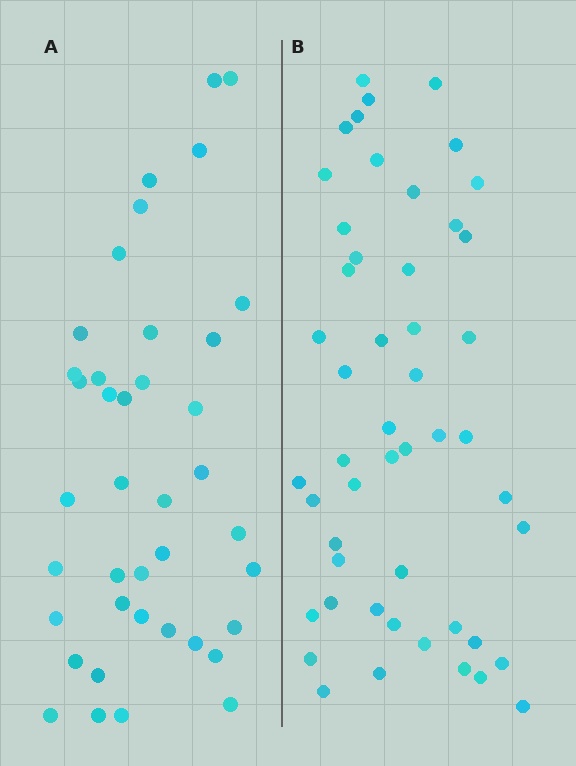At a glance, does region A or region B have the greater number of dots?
Region B (the right region) has more dots.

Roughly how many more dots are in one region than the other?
Region B has roughly 10 or so more dots than region A.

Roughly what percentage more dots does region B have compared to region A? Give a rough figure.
About 25% more.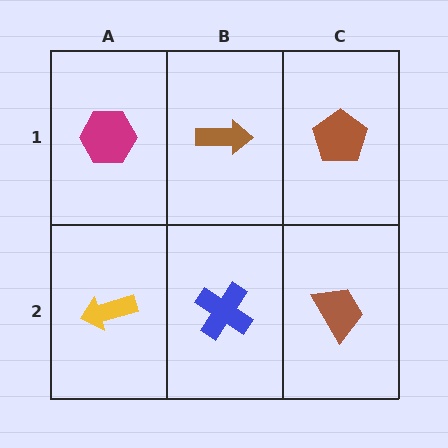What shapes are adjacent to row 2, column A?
A magenta hexagon (row 1, column A), a blue cross (row 2, column B).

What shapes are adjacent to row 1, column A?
A yellow arrow (row 2, column A), a brown arrow (row 1, column B).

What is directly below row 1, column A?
A yellow arrow.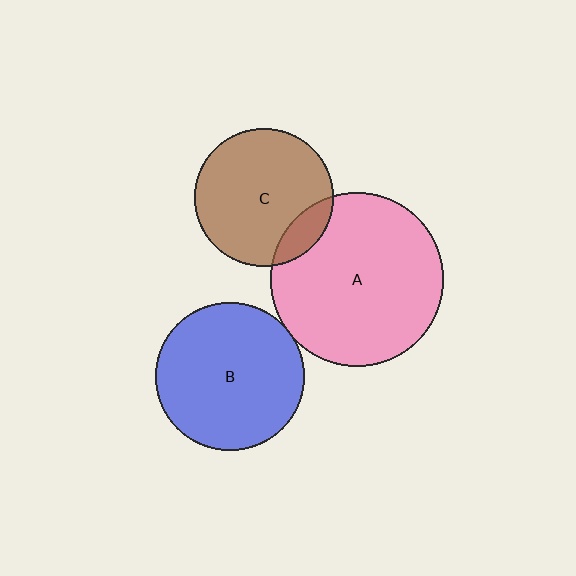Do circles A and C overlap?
Yes.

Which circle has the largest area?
Circle A (pink).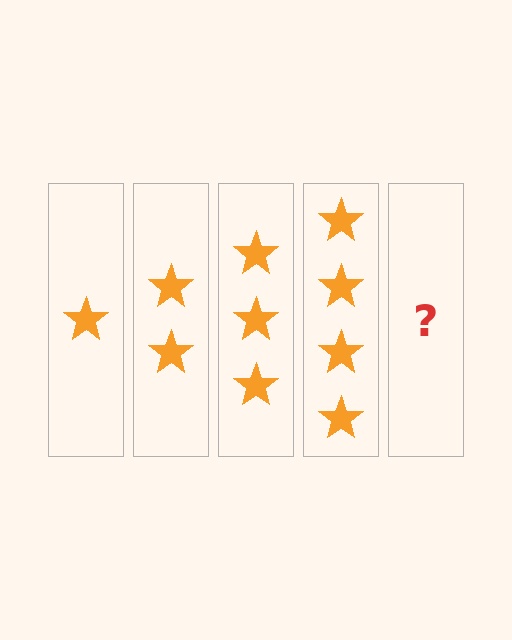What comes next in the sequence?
The next element should be 5 stars.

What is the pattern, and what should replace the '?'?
The pattern is that each step adds one more star. The '?' should be 5 stars.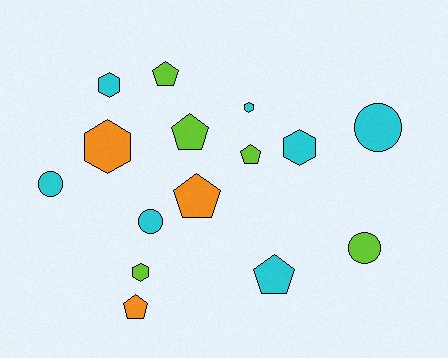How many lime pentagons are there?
There are 3 lime pentagons.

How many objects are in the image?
There are 15 objects.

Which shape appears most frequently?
Pentagon, with 6 objects.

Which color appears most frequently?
Cyan, with 7 objects.